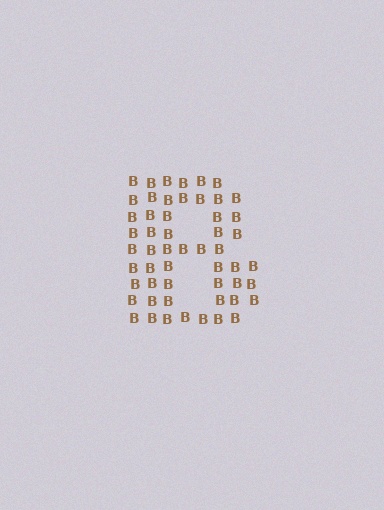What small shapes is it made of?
It is made of small letter B's.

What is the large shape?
The large shape is the letter B.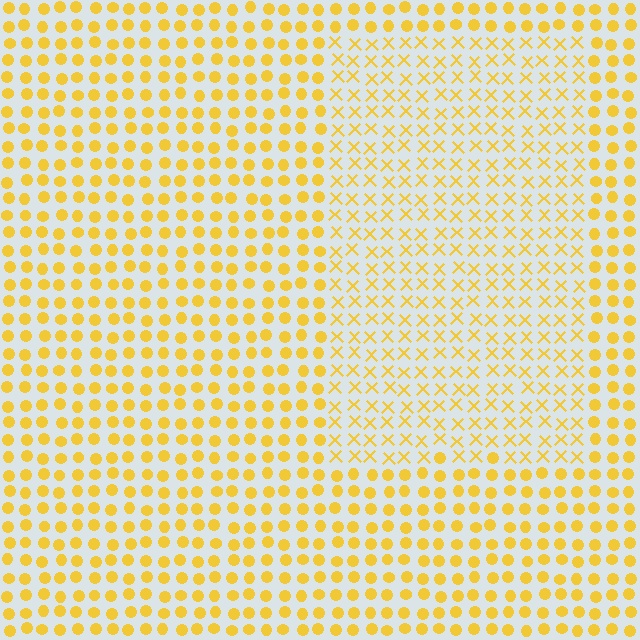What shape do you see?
I see a rectangle.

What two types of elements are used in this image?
The image uses X marks inside the rectangle region and circles outside it.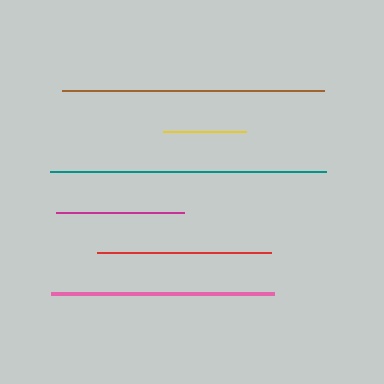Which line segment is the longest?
The teal line is the longest at approximately 276 pixels.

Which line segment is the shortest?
The yellow line is the shortest at approximately 83 pixels.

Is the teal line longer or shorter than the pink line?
The teal line is longer than the pink line.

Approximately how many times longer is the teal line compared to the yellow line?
The teal line is approximately 3.3 times the length of the yellow line.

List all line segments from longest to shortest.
From longest to shortest: teal, brown, pink, red, magenta, yellow.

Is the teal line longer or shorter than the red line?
The teal line is longer than the red line.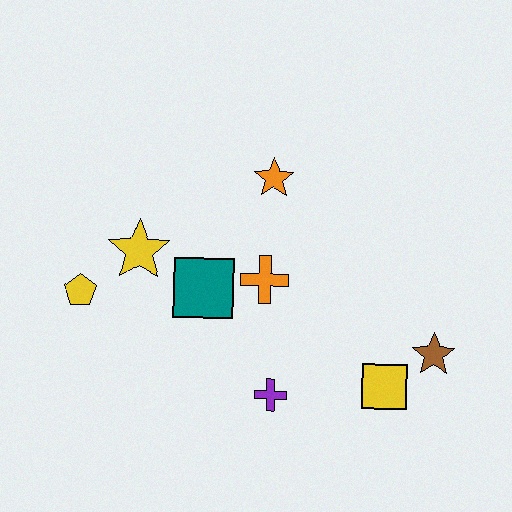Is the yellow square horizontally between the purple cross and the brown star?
Yes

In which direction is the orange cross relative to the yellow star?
The orange cross is to the right of the yellow star.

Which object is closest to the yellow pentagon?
The yellow star is closest to the yellow pentagon.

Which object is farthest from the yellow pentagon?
The brown star is farthest from the yellow pentagon.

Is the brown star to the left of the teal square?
No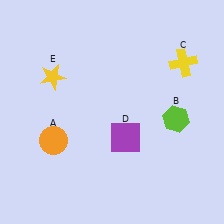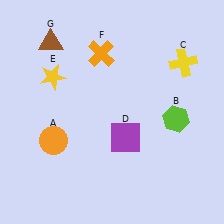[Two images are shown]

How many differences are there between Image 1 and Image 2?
There are 2 differences between the two images.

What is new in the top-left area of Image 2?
A brown triangle (G) was added in the top-left area of Image 2.